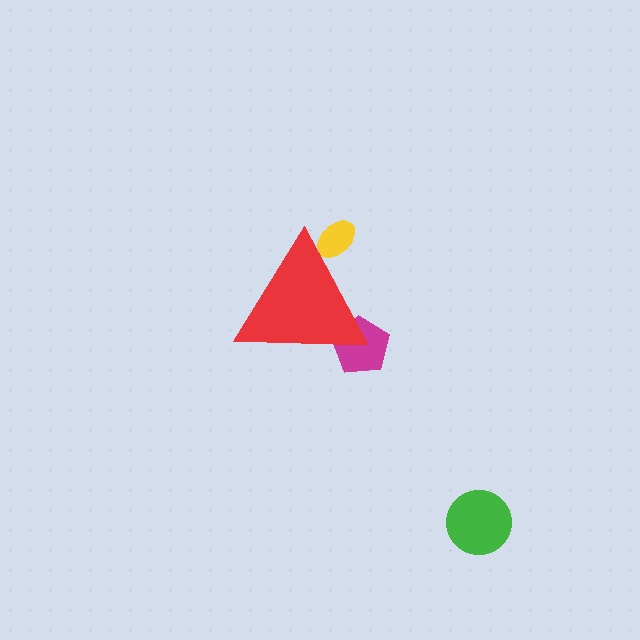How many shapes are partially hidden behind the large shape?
2 shapes are partially hidden.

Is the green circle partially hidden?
No, the green circle is fully visible.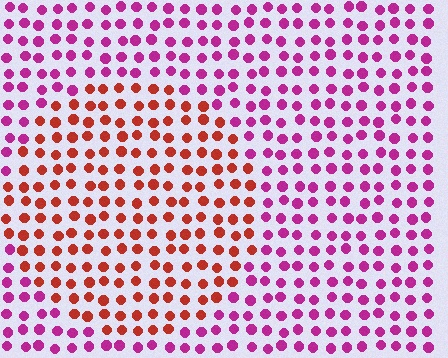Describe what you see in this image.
The image is filled with small magenta elements in a uniform arrangement. A circle-shaped region is visible where the elements are tinted to a slightly different hue, forming a subtle color boundary.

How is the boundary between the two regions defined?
The boundary is defined purely by a slight shift in hue (about 49 degrees). Spacing, size, and orientation are identical on both sides.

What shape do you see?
I see a circle.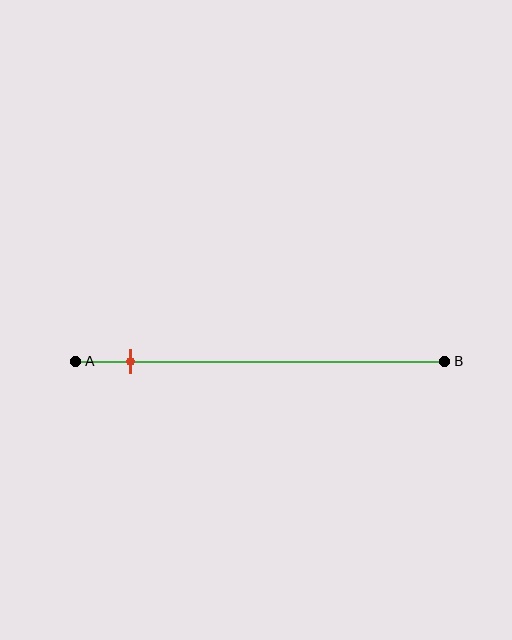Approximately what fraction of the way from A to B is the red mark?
The red mark is approximately 15% of the way from A to B.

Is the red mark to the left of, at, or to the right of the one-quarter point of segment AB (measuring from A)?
The red mark is to the left of the one-quarter point of segment AB.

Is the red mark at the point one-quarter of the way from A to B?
No, the mark is at about 15% from A, not at the 25% one-quarter point.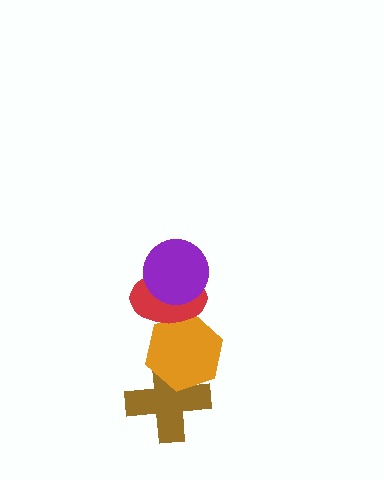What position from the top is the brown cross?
The brown cross is 4th from the top.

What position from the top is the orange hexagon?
The orange hexagon is 3rd from the top.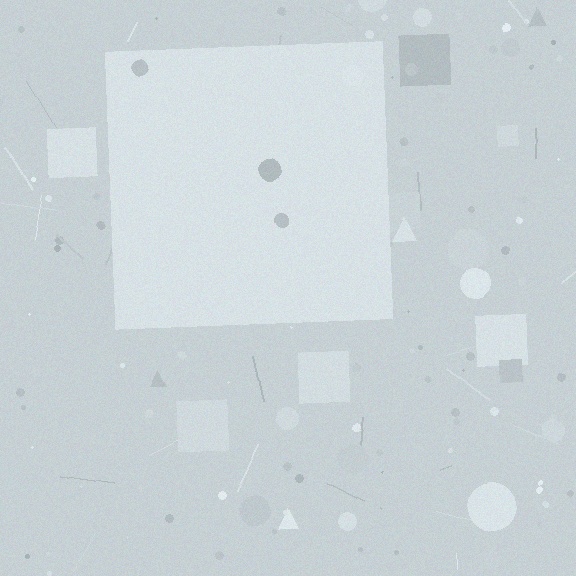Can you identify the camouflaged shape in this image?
The camouflaged shape is a square.